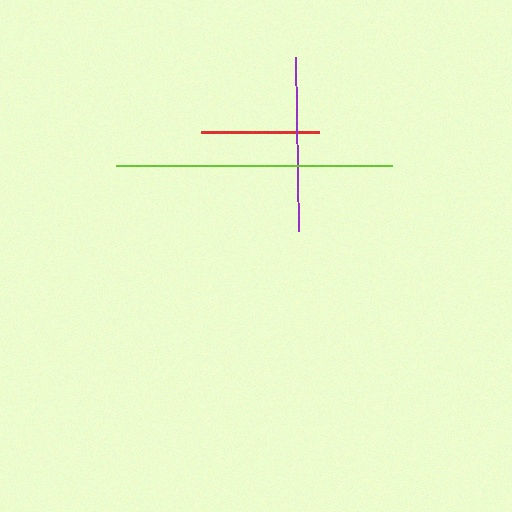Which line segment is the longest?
The lime line is the longest at approximately 276 pixels.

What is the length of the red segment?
The red segment is approximately 118 pixels long.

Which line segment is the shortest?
The red line is the shortest at approximately 118 pixels.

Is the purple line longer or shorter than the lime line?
The lime line is longer than the purple line.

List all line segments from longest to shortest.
From longest to shortest: lime, purple, red.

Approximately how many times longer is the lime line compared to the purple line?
The lime line is approximately 1.6 times the length of the purple line.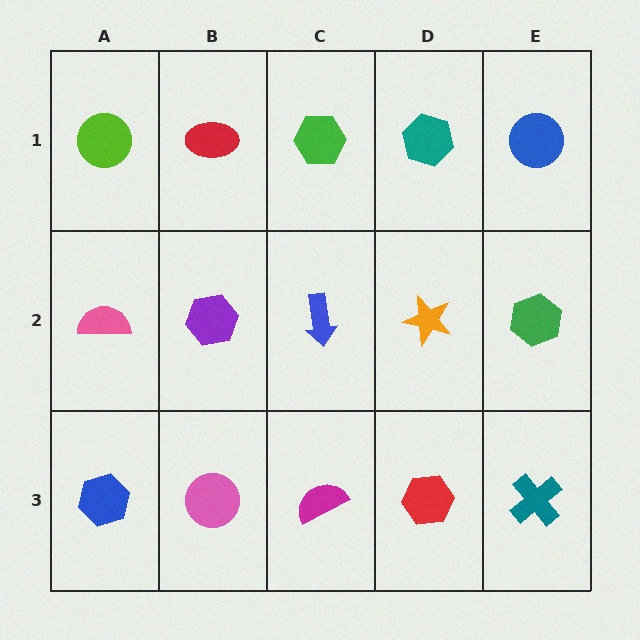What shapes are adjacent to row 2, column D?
A teal hexagon (row 1, column D), a red hexagon (row 3, column D), a blue arrow (row 2, column C), a green hexagon (row 2, column E).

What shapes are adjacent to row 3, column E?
A green hexagon (row 2, column E), a red hexagon (row 3, column D).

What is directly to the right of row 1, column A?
A red ellipse.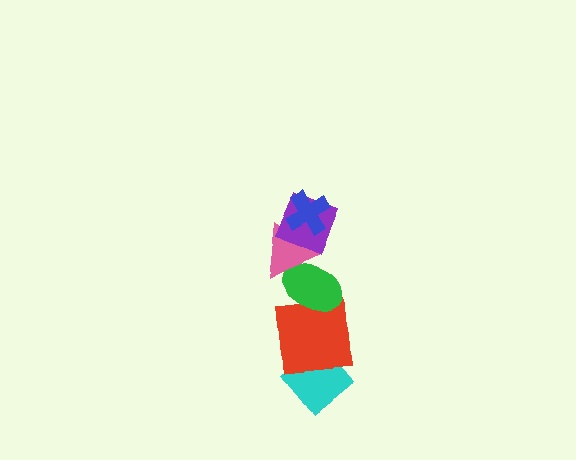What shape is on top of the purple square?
The blue cross is on top of the purple square.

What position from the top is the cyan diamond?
The cyan diamond is 6th from the top.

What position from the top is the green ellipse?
The green ellipse is 4th from the top.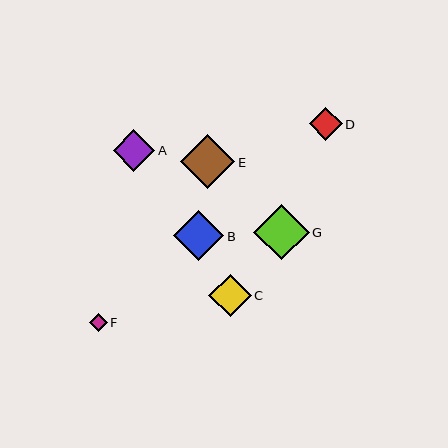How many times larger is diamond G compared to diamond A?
Diamond G is approximately 1.3 times the size of diamond A.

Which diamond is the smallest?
Diamond F is the smallest with a size of approximately 18 pixels.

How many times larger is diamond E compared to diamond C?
Diamond E is approximately 1.3 times the size of diamond C.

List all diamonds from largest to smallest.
From largest to smallest: G, E, B, C, A, D, F.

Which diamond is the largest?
Diamond G is the largest with a size of approximately 56 pixels.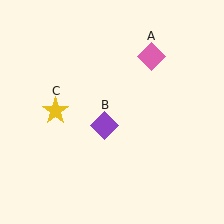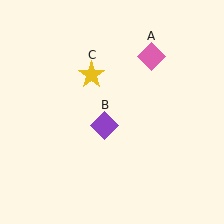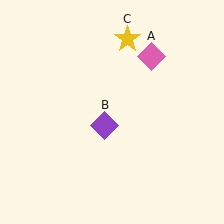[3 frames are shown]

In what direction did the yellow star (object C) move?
The yellow star (object C) moved up and to the right.